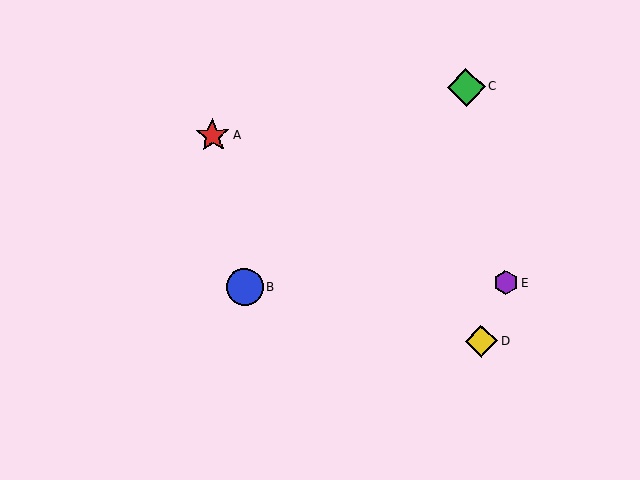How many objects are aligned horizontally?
2 objects (B, E) are aligned horizontally.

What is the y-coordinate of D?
Object D is at y≈341.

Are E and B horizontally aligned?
Yes, both are at y≈283.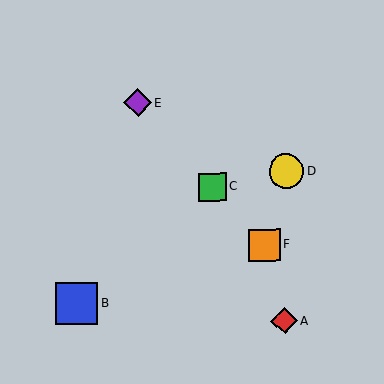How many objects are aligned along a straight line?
3 objects (C, E, F) are aligned along a straight line.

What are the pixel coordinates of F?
Object F is at (264, 245).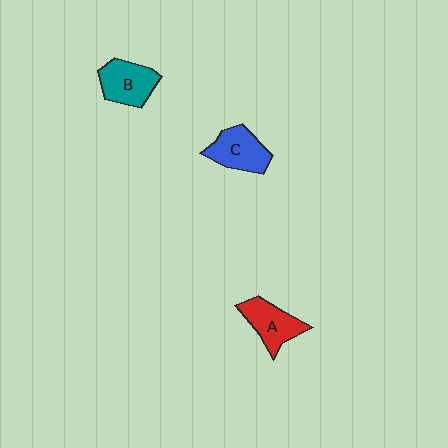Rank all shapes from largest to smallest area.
From largest to smallest: B (teal), C (blue), A (red).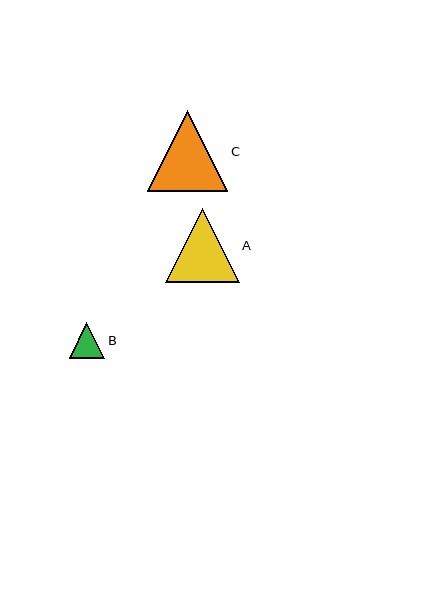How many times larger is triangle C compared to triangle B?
Triangle C is approximately 2.3 times the size of triangle B.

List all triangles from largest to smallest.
From largest to smallest: C, A, B.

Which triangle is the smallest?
Triangle B is the smallest with a size of approximately 36 pixels.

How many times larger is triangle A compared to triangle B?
Triangle A is approximately 2.1 times the size of triangle B.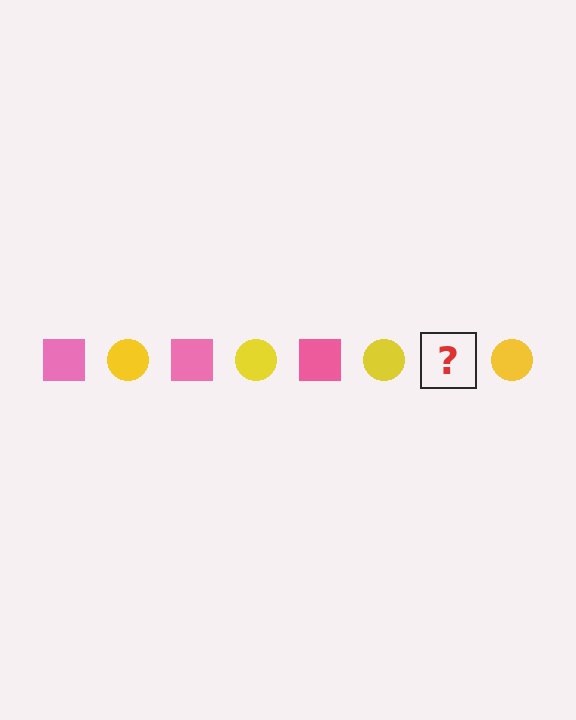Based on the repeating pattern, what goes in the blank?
The blank should be a pink square.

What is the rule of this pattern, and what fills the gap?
The rule is that the pattern alternates between pink square and yellow circle. The gap should be filled with a pink square.